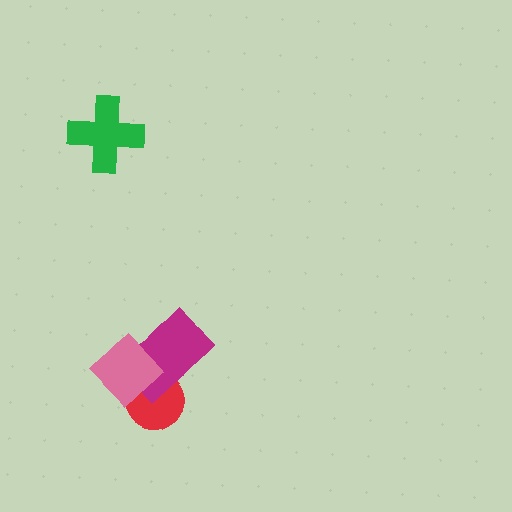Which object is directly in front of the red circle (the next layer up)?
The magenta rectangle is directly in front of the red circle.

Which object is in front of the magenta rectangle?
The pink diamond is in front of the magenta rectangle.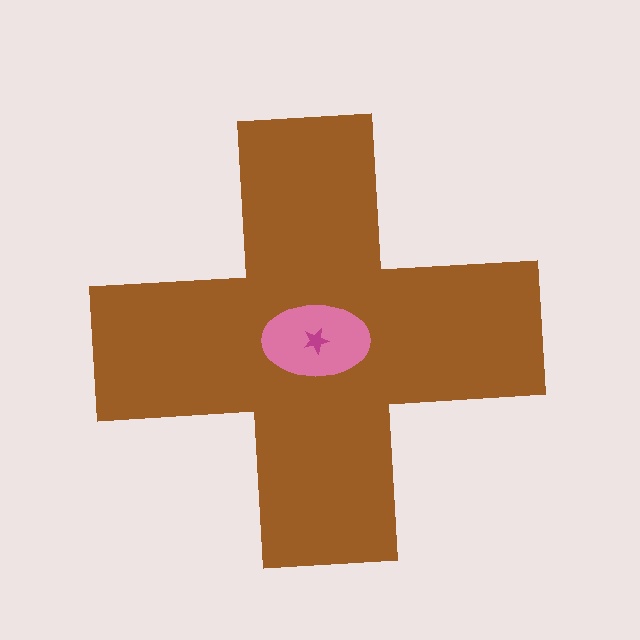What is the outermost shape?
The brown cross.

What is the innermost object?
The magenta star.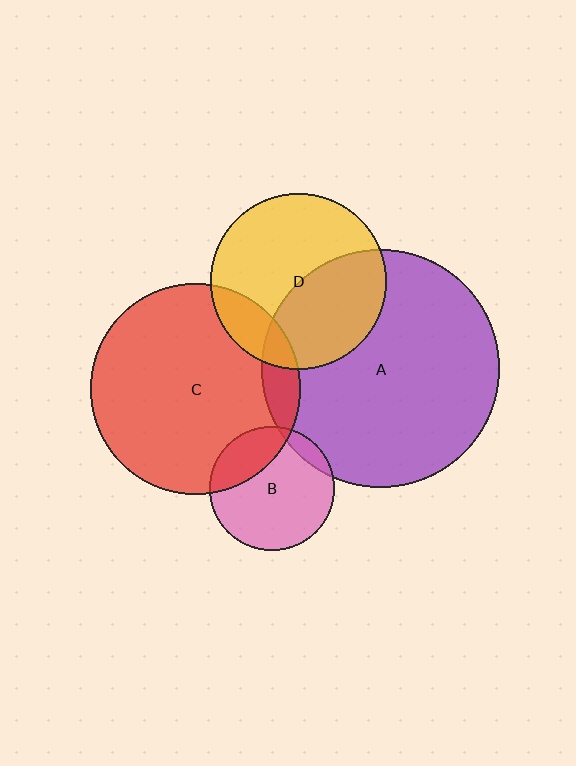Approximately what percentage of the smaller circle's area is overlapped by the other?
Approximately 40%.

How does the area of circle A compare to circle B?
Approximately 3.7 times.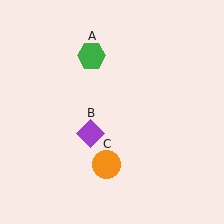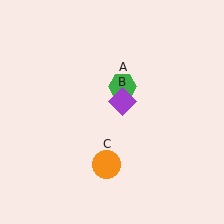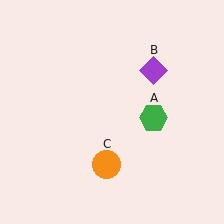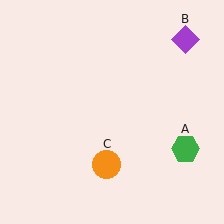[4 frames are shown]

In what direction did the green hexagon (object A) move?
The green hexagon (object A) moved down and to the right.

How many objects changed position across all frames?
2 objects changed position: green hexagon (object A), purple diamond (object B).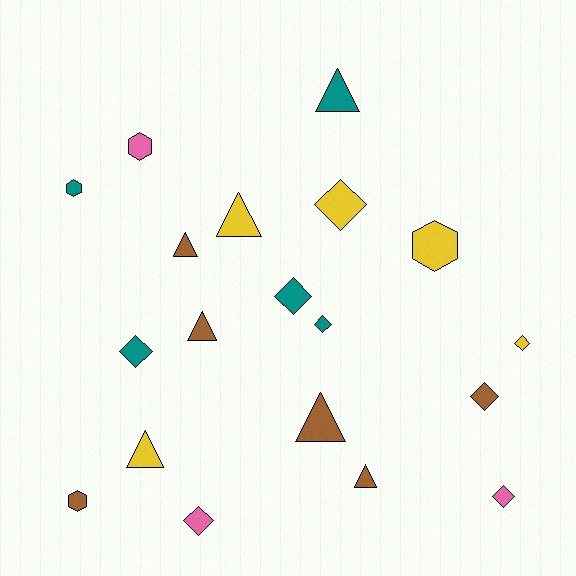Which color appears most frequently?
Brown, with 6 objects.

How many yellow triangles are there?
There are 2 yellow triangles.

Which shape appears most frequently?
Diamond, with 8 objects.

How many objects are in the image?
There are 19 objects.